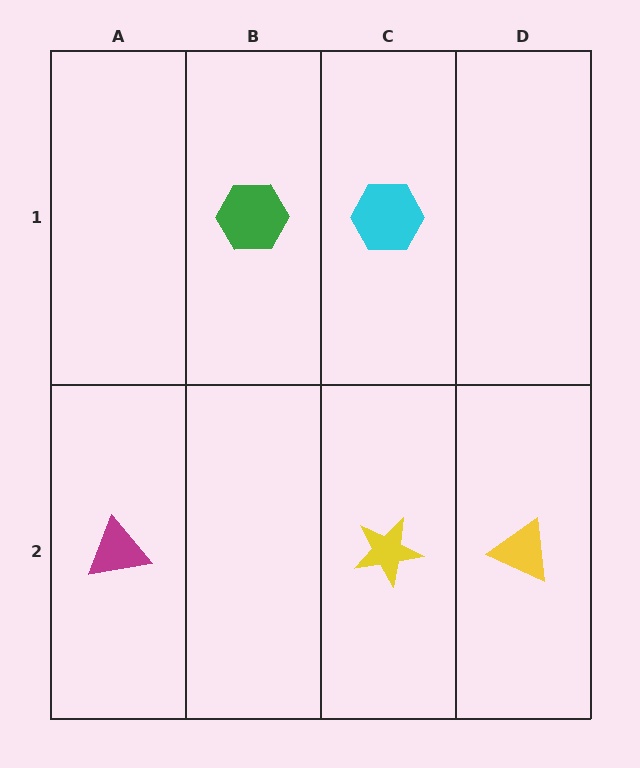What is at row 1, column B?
A green hexagon.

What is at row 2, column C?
A yellow star.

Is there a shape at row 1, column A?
No, that cell is empty.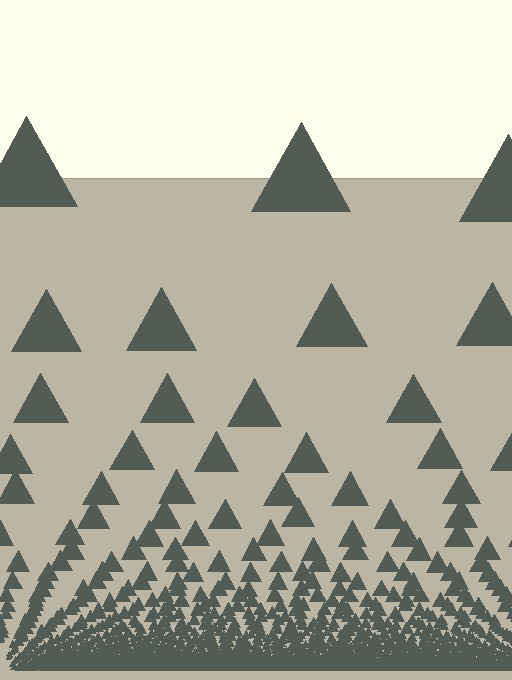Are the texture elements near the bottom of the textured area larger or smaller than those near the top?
Smaller. The gradient is inverted — elements near the bottom are smaller and denser.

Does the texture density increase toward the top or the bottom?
Density increases toward the bottom.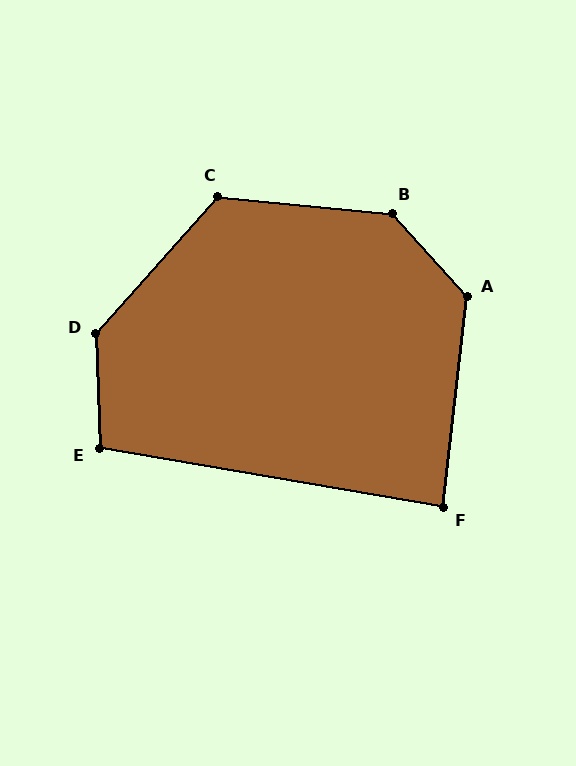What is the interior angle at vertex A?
Approximately 132 degrees (obtuse).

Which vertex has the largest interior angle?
B, at approximately 137 degrees.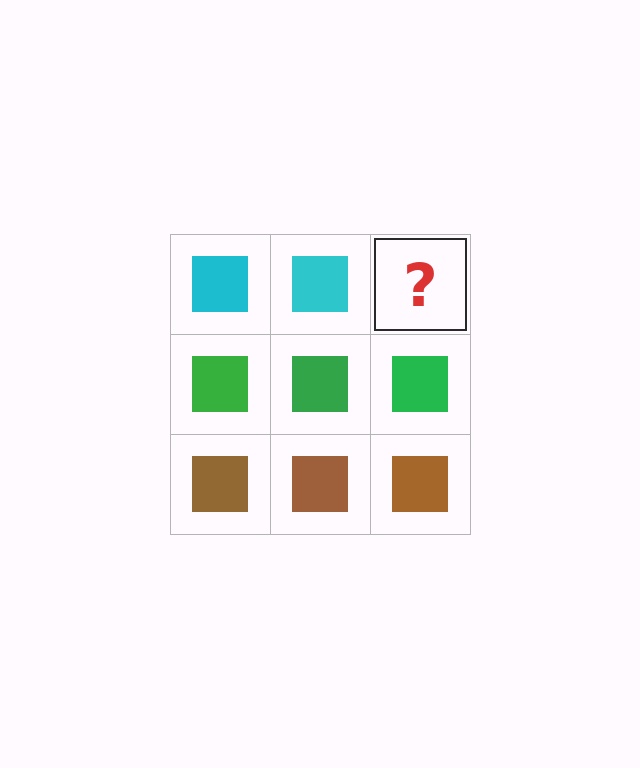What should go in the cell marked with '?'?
The missing cell should contain a cyan square.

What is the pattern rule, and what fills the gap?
The rule is that each row has a consistent color. The gap should be filled with a cyan square.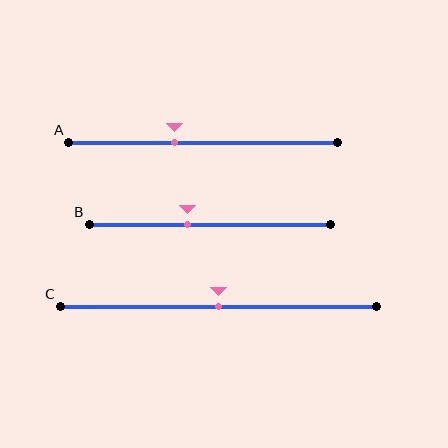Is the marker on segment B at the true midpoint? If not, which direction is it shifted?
No, the marker on segment B is shifted to the left by about 9% of the segment length.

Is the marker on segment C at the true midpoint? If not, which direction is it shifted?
Yes, the marker on segment C is at the true midpoint.